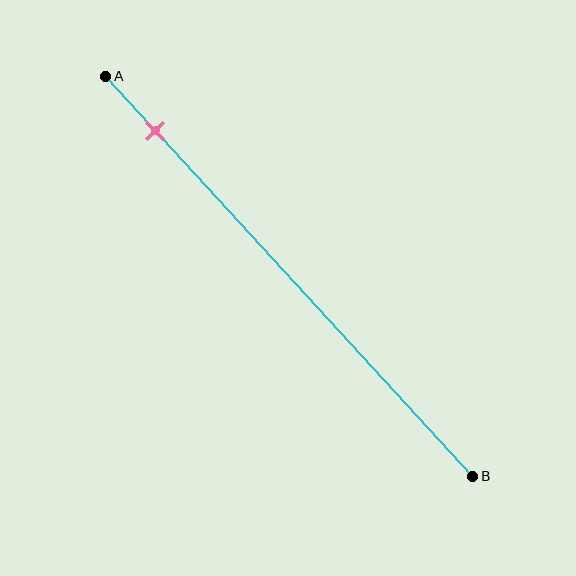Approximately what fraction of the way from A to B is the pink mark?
The pink mark is approximately 15% of the way from A to B.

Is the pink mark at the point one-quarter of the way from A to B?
No, the mark is at about 15% from A, not at the 25% one-quarter point.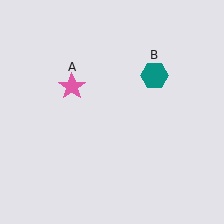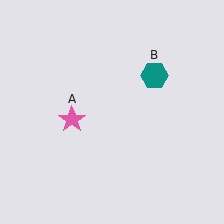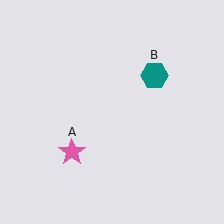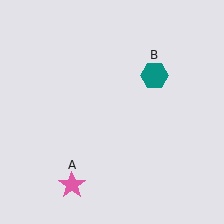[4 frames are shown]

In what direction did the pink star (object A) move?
The pink star (object A) moved down.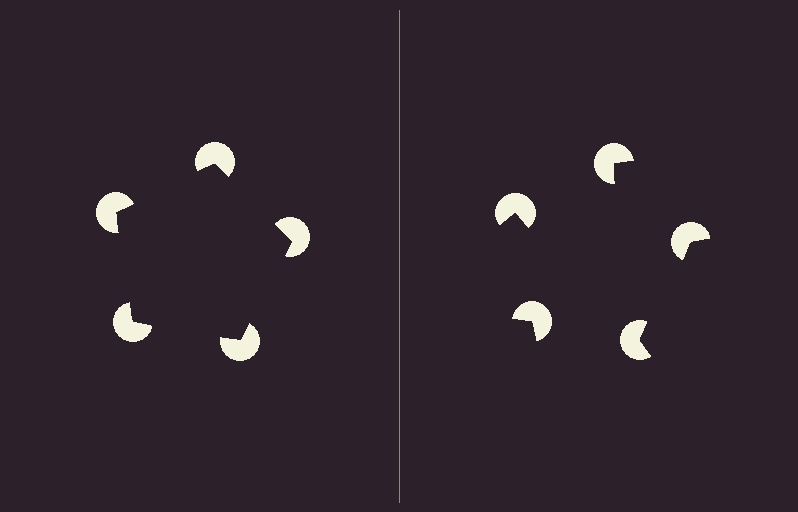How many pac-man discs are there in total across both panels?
10 — 5 on each side.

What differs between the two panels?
The pac-man discs are positioned identically on both sides; only the wedge orientations differ. On the left they align to a pentagon; on the right they are misaligned.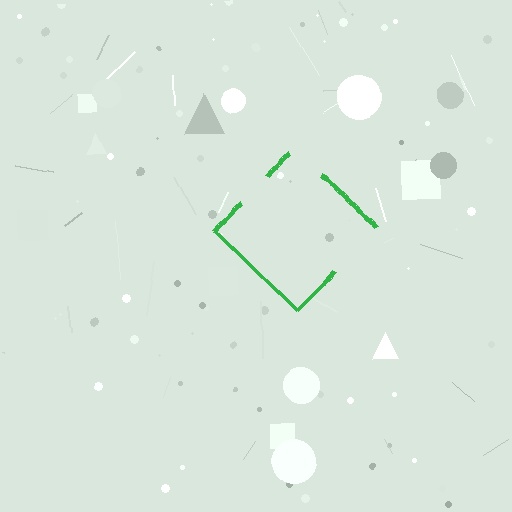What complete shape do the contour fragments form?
The contour fragments form a diamond.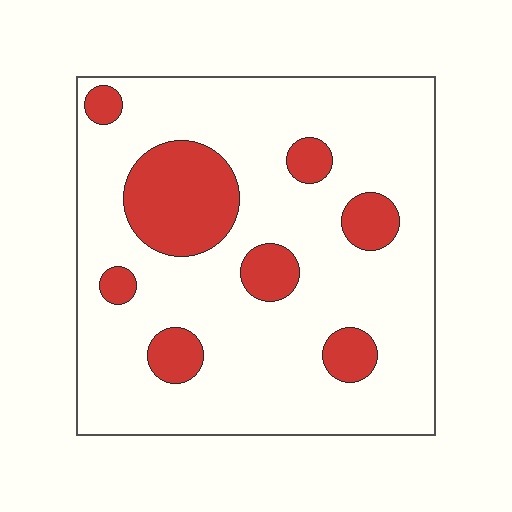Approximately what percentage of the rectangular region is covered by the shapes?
Approximately 20%.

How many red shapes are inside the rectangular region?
8.